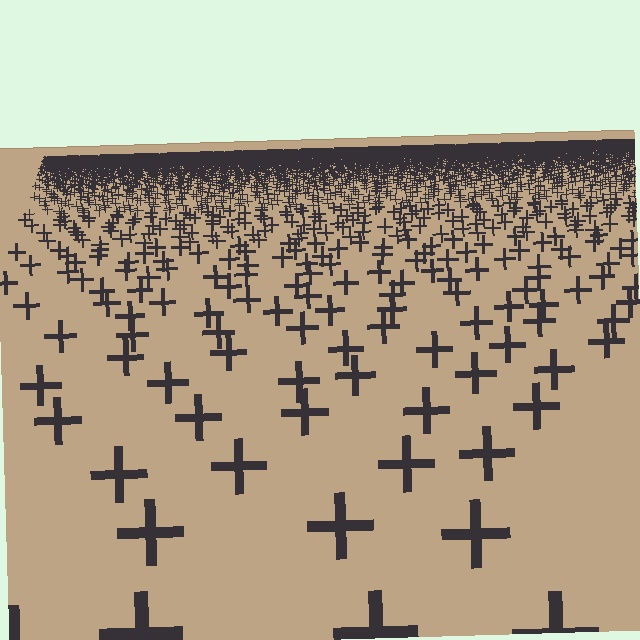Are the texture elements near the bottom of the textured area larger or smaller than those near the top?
Larger. Near the bottom, elements are closer to the viewer and appear at a bigger on-screen size.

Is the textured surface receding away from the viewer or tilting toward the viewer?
The surface is receding away from the viewer. Texture elements get smaller and denser toward the top.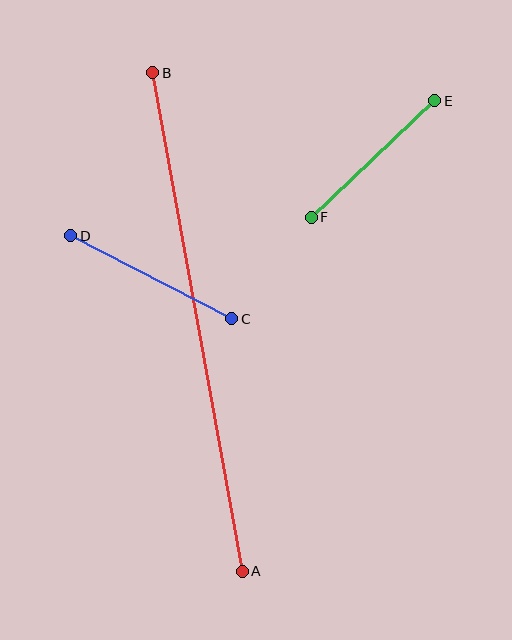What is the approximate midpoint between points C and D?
The midpoint is at approximately (151, 277) pixels.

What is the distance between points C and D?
The distance is approximately 181 pixels.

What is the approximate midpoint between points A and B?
The midpoint is at approximately (198, 322) pixels.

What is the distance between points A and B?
The distance is approximately 506 pixels.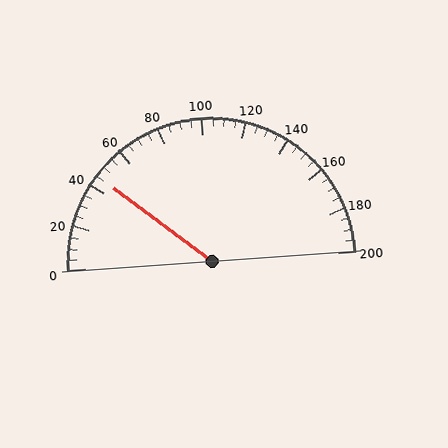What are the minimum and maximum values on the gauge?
The gauge ranges from 0 to 200.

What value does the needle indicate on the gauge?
The needle indicates approximately 45.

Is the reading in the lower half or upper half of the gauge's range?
The reading is in the lower half of the range (0 to 200).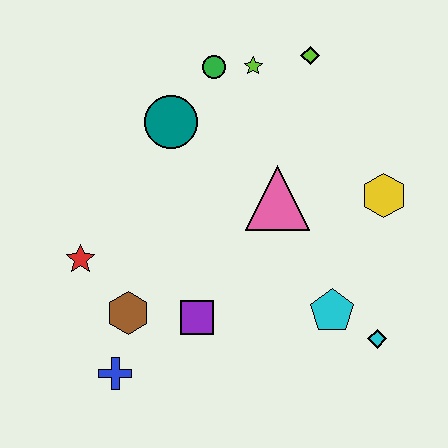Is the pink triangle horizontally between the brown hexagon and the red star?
No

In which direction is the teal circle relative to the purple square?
The teal circle is above the purple square.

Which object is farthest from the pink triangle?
The blue cross is farthest from the pink triangle.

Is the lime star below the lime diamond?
Yes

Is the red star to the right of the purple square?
No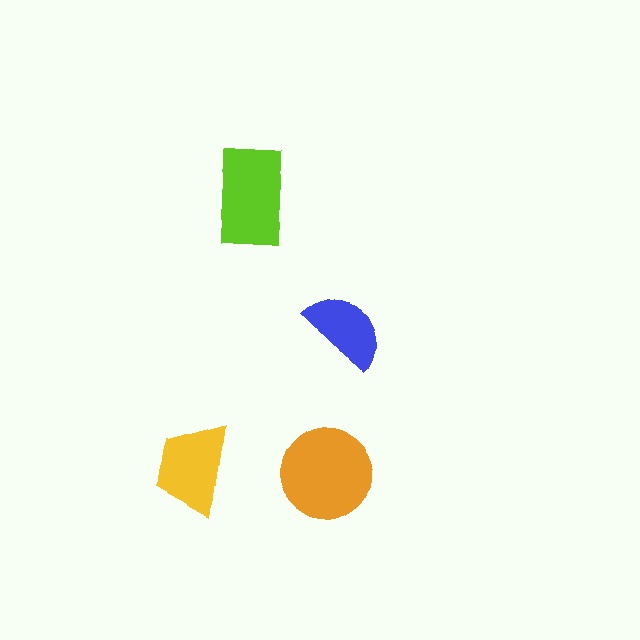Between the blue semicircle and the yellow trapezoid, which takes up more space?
The yellow trapezoid.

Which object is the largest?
The orange circle.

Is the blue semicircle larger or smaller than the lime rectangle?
Smaller.